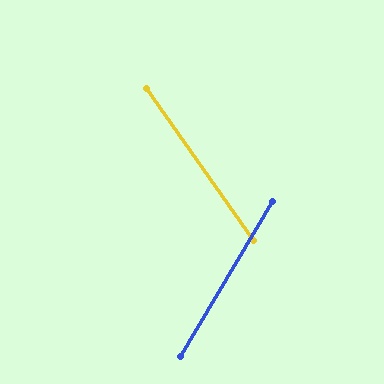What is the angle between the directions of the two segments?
Approximately 66 degrees.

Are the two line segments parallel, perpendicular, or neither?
Neither parallel nor perpendicular — they differ by about 66°.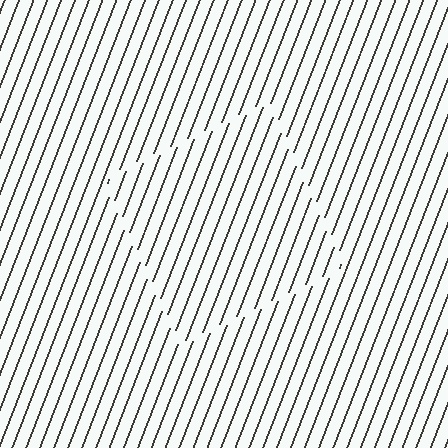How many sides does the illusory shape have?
4 sides — the line-ends trace a square.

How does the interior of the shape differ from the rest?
The interior of the shape contains the same grating, shifted by half a period — the contour is defined by the phase discontinuity where line-ends from the inner and outer gratings abut.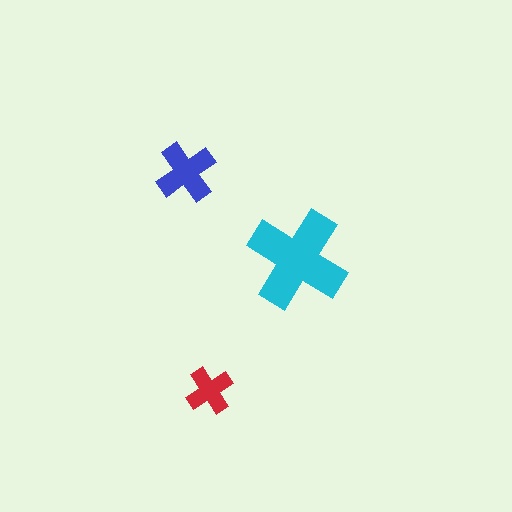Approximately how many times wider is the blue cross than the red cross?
About 1.5 times wider.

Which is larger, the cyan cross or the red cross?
The cyan one.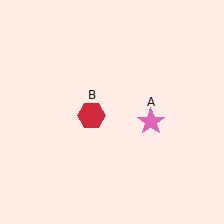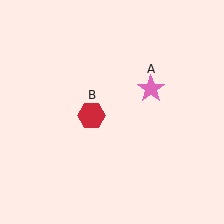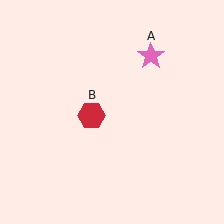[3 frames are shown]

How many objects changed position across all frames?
1 object changed position: pink star (object A).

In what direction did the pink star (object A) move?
The pink star (object A) moved up.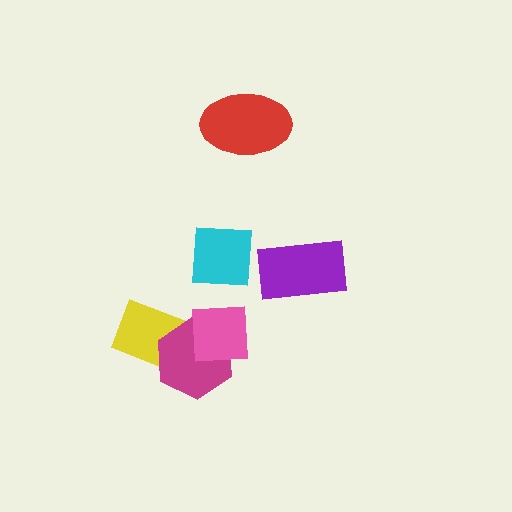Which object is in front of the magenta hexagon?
The pink square is in front of the magenta hexagon.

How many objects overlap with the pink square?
2 objects overlap with the pink square.